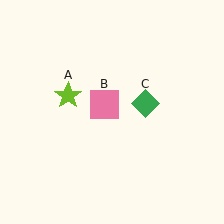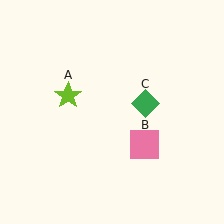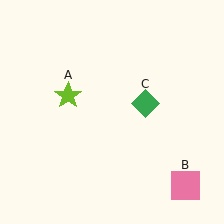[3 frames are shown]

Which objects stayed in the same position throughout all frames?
Lime star (object A) and green diamond (object C) remained stationary.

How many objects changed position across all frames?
1 object changed position: pink square (object B).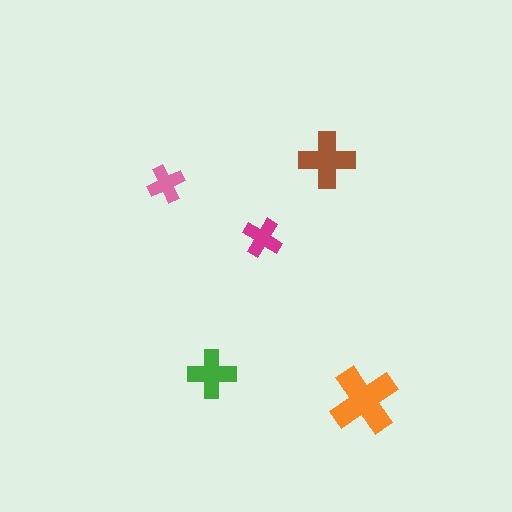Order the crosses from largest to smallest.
the orange one, the brown one, the green one, the magenta one, the pink one.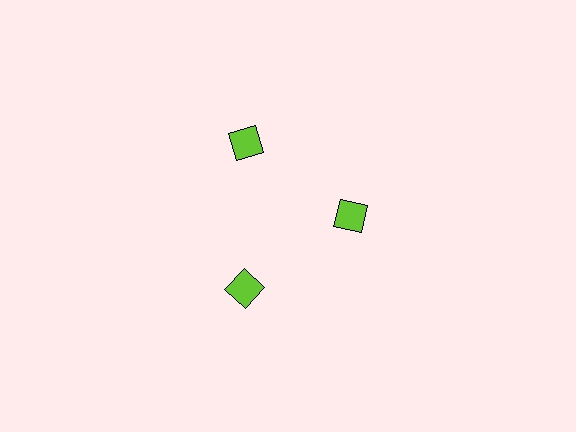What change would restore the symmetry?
The symmetry would be restored by moving it outward, back onto the ring so that all 3 squares sit at equal angles and equal distance from the center.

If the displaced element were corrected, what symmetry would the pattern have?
It would have 3-fold rotational symmetry — the pattern would map onto itself every 120 degrees.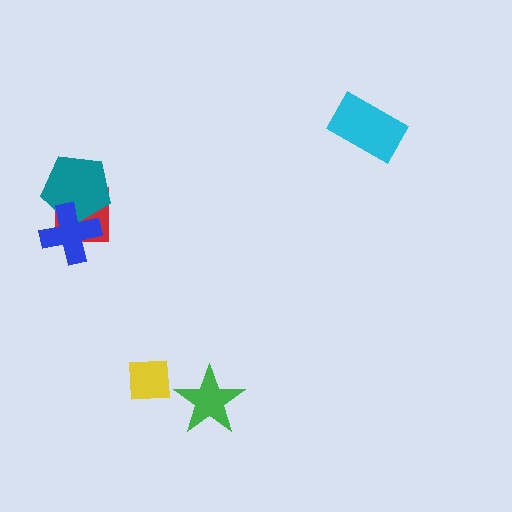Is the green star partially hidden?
No, no other shape covers it.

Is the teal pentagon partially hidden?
Yes, it is partially covered by another shape.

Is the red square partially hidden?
Yes, it is partially covered by another shape.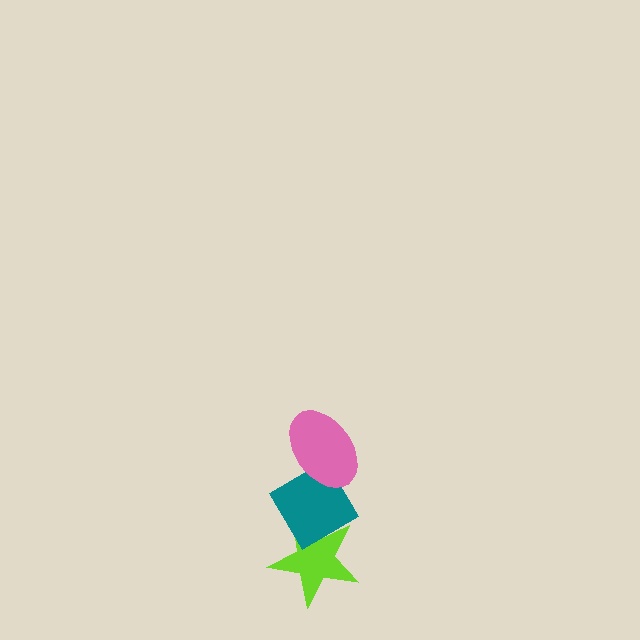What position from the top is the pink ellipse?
The pink ellipse is 1st from the top.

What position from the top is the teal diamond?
The teal diamond is 2nd from the top.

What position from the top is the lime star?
The lime star is 3rd from the top.